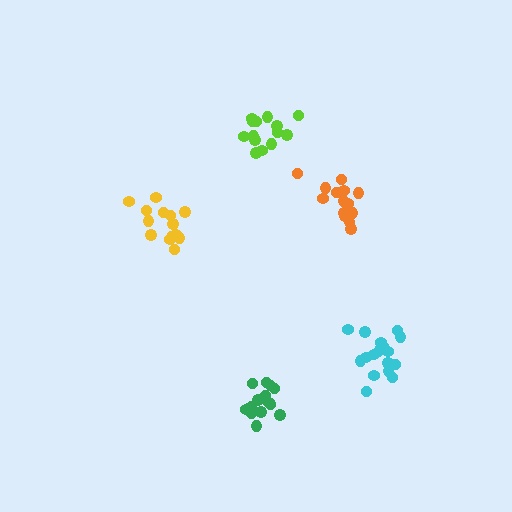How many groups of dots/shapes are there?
There are 5 groups.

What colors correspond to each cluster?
The clusters are colored: green, yellow, orange, cyan, lime.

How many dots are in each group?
Group 1: 15 dots, Group 2: 14 dots, Group 3: 16 dots, Group 4: 18 dots, Group 5: 14 dots (77 total).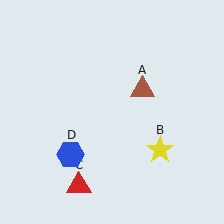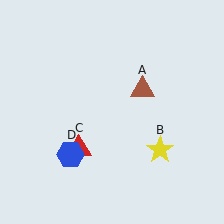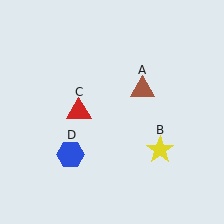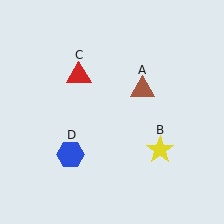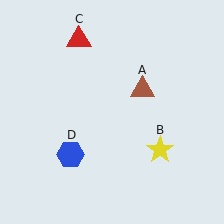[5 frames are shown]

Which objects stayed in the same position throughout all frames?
Brown triangle (object A) and yellow star (object B) and blue hexagon (object D) remained stationary.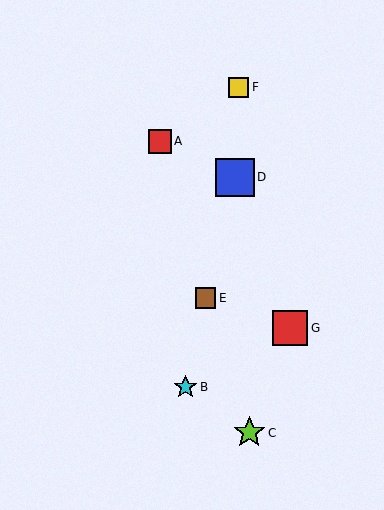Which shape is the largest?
The blue square (labeled D) is the largest.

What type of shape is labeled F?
Shape F is a yellow square.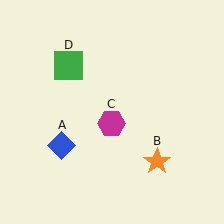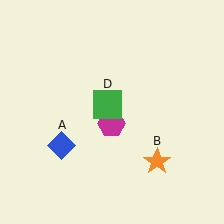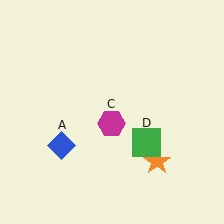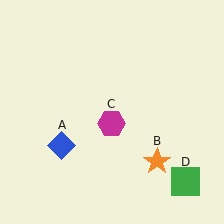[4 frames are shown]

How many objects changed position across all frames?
1 object changed position: green square (object D).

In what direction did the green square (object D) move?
The green square (object D) moved down and to the right.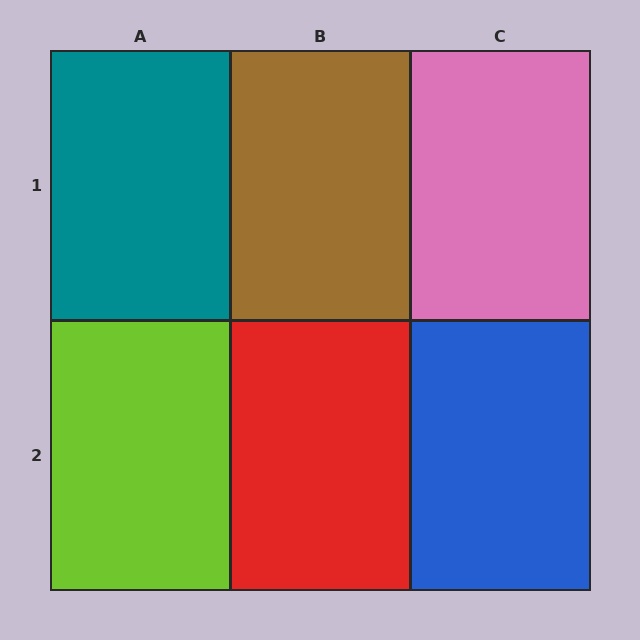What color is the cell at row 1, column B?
Brown.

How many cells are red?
1 cell is red.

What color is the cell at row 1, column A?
Teal.